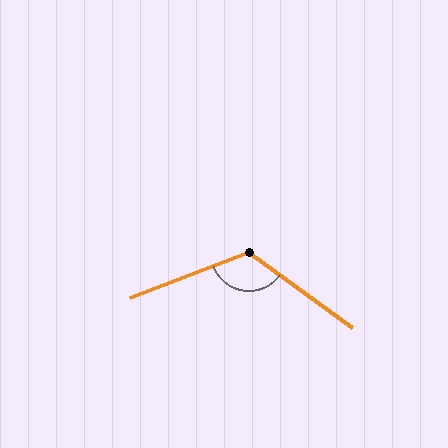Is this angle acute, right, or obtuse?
It is obtuse.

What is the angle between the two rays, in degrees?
Approximately 123 degrees.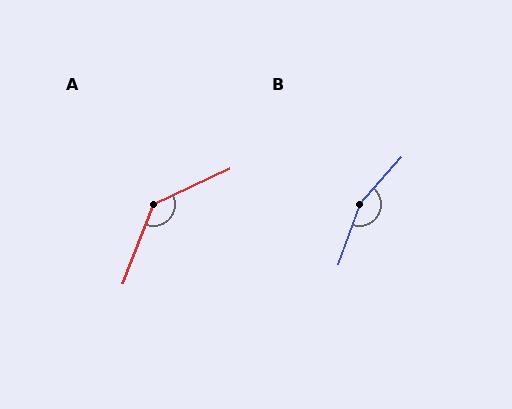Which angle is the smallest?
A, at approximately 136 degrees.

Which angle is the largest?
B, at approximately 158 degrees.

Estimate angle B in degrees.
Approximately 158 degrees.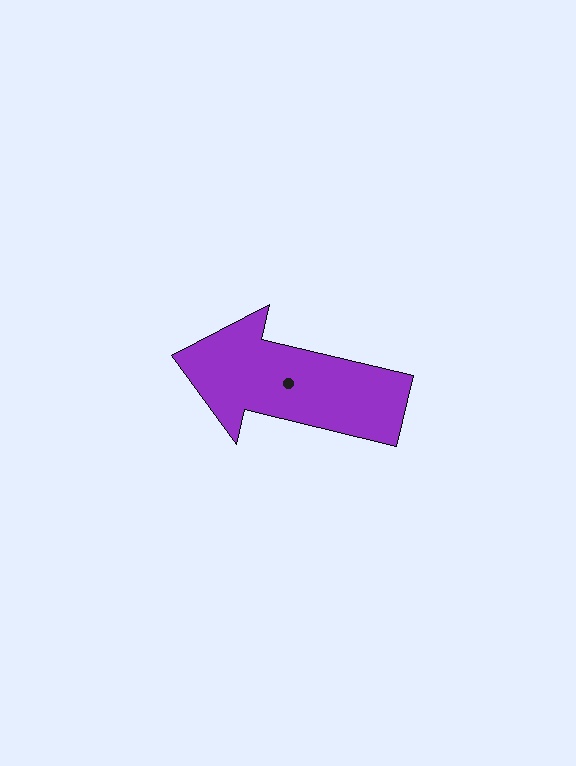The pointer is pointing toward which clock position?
Roughly 9 o'clock.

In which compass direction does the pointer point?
West.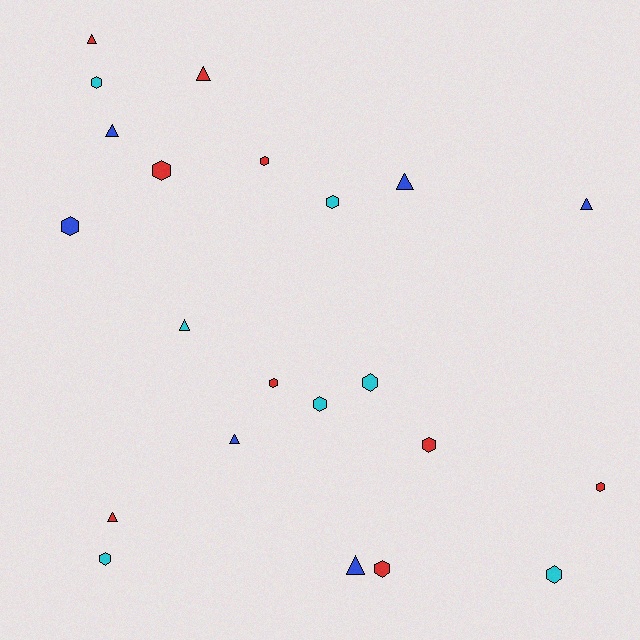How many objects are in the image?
There are 22 objects.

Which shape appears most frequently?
Hexagon, with 13 objects.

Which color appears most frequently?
Red, with 9 objects.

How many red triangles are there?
There are 3 red triangles.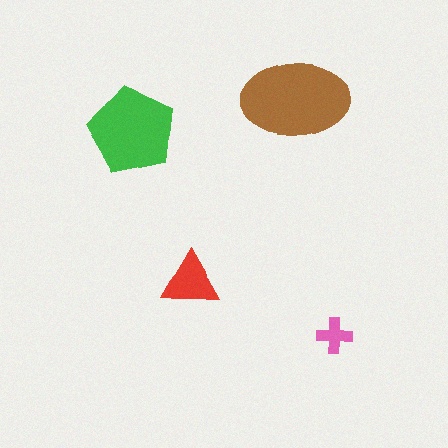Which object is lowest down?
The pink cross is bottommost.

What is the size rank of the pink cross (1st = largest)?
4th.